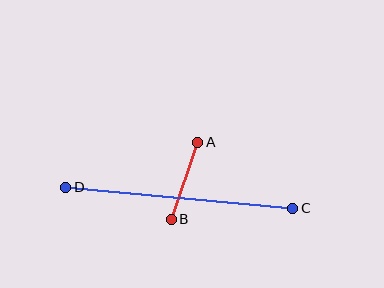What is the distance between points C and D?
The distance is approximately 228 pixels.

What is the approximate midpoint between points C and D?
The midpoint is at approximately (179, 198) pixels.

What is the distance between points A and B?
The distance is approximately 82 pixels.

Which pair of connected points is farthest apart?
Points C and D are farthest apart.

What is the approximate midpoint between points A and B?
The midpoint is at approximately (184, 181) pixels.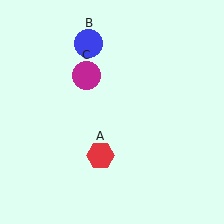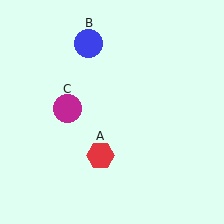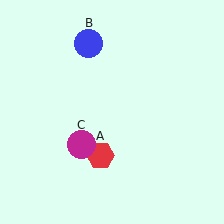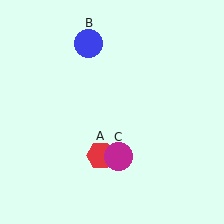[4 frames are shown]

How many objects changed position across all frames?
1 object changed position: magenta circle (object C).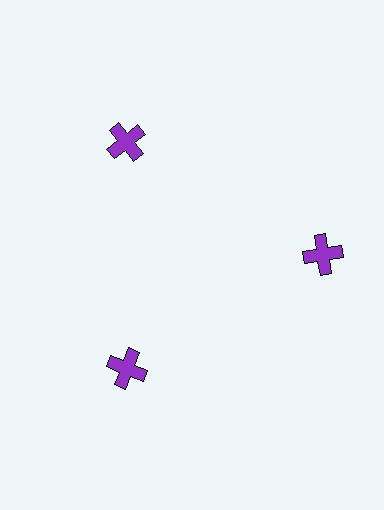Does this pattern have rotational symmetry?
Yes, this pattern has 3-fold rotational symmetry. It looks the same after rotating 120 degrees around the center.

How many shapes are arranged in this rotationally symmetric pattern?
There are 3 shapes, arranged in 3 groups of 1.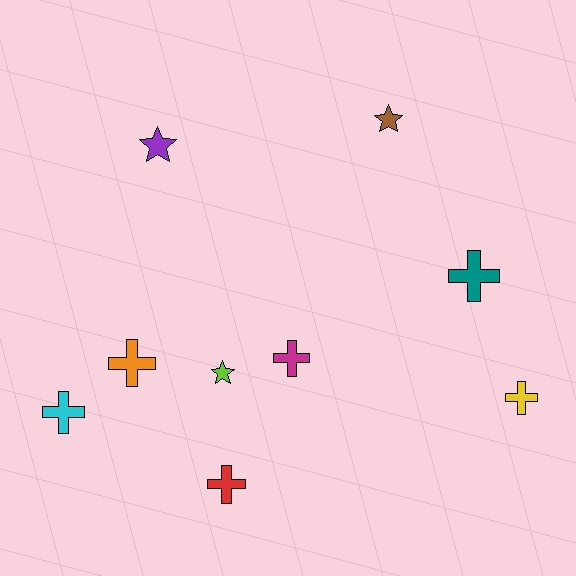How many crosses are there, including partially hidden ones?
There are 6 crosses.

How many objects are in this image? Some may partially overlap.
There are 9 objects.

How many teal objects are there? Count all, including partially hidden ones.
There is 1 teal object.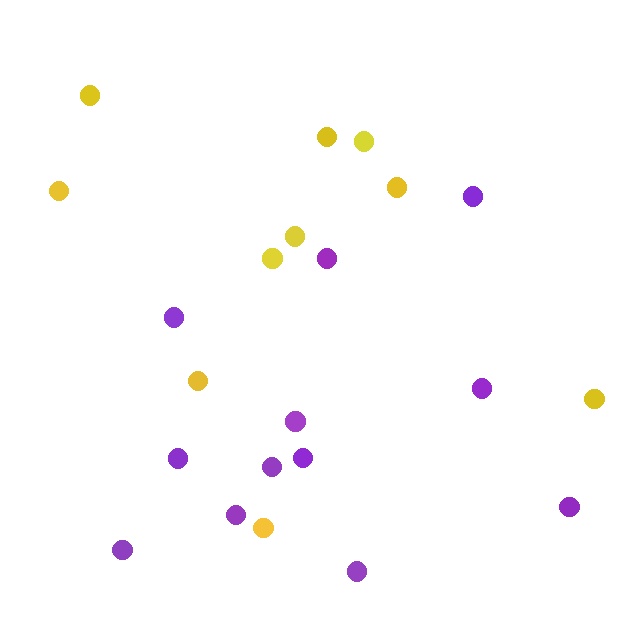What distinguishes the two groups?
There are 2 groups: one group of yellow circles (10) and one group of purple circles (12).